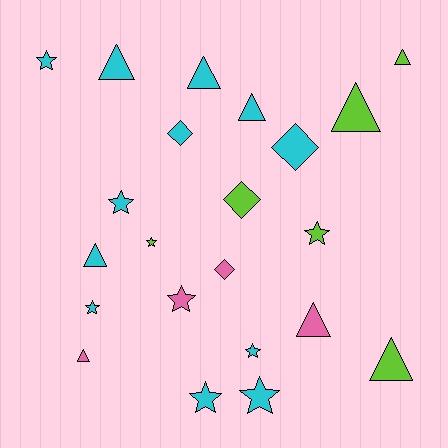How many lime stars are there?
There are 2 lime stars.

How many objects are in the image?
There are 22 objects.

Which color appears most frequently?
Cyan, with 12 objects.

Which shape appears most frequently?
Star, with 9 objects.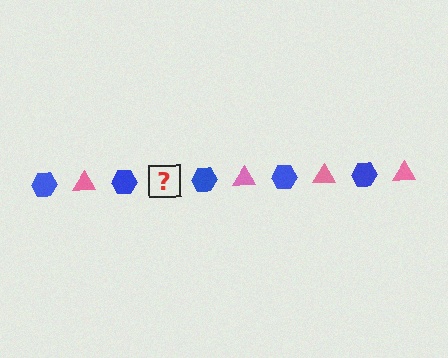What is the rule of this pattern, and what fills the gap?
The rule is that the pattern alternates between blue hexagon and pink triangle. The gap should be filled with a pink triangle.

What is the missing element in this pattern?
The missing element is a pink triangle.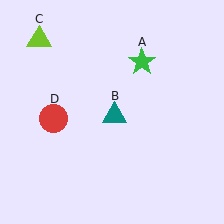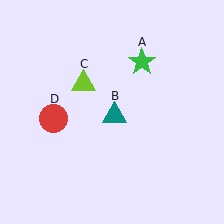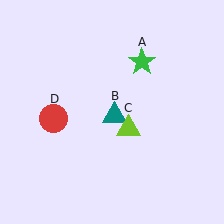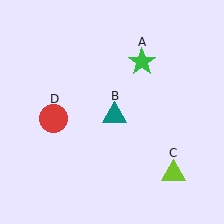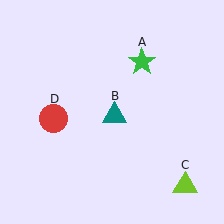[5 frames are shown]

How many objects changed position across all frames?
1 object changed position: lime triangle (object C).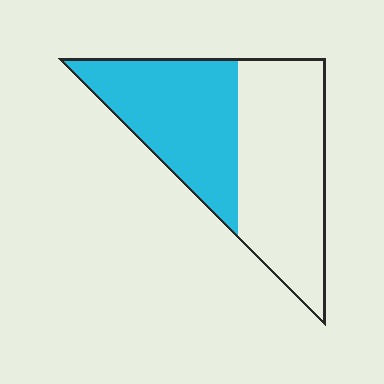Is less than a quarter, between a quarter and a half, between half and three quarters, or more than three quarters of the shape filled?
Between a quarter and a half.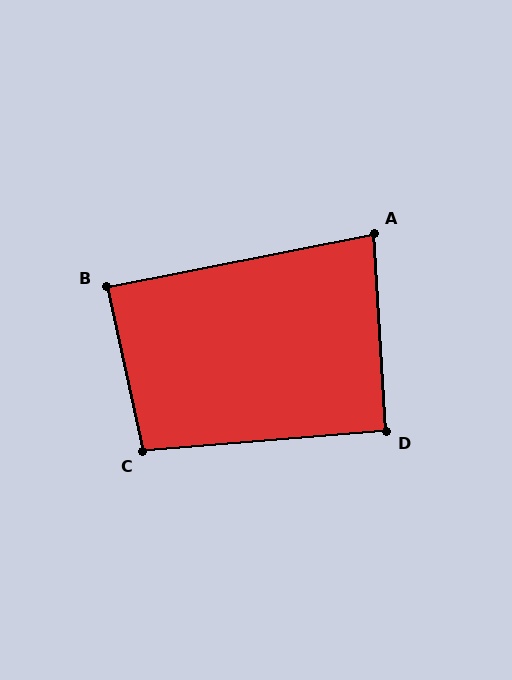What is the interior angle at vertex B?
Approximately 89 degrees (approximately right).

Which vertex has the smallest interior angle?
A, at approximately 82 degrees.